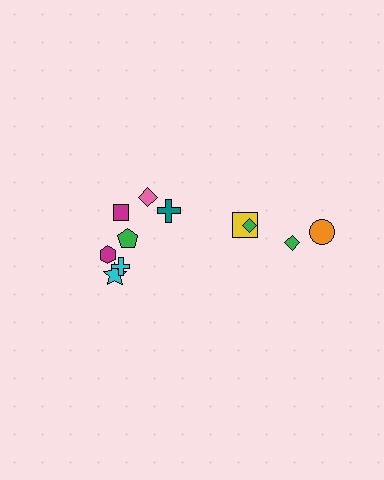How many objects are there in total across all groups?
There are 11 objects.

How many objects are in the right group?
There are 4 objects.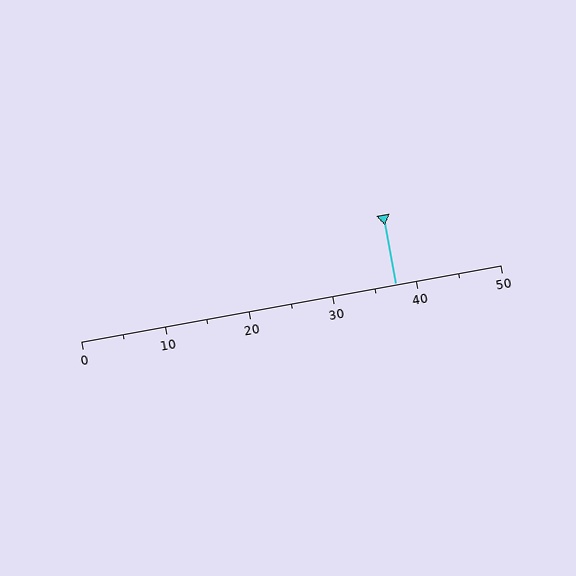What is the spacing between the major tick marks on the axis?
The major ticks are spaced 10 apart.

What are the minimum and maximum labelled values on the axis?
The axis runs from 0 to 50.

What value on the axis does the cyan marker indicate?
The marker indicates approximately 37.5.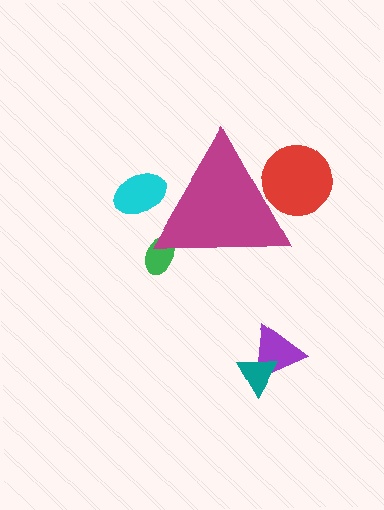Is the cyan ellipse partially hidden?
Yes, the cyan ellipse is partially hidden behind the magenta triangle.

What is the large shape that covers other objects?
A magenta triangle.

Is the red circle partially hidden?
Yes, the red circle is partially hidden behind the magenta triangle.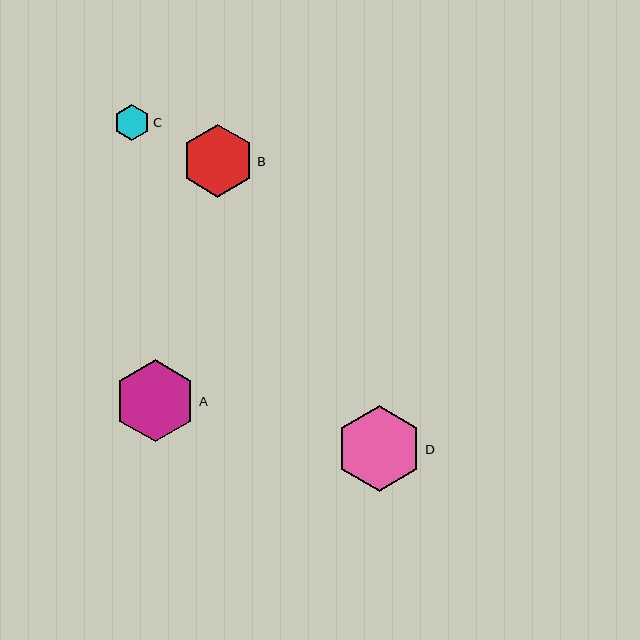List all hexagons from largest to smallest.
From largest to smallest: D, A, B, C.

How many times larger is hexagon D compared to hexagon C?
Hexagon D is approximately 2.4 times the size of hexagon C.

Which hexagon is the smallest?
Hexagon C is the smallest with a size of approximately 36 pixels.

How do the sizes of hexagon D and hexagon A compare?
Hexagon D and hexagon A are approximately the same size.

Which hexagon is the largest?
Hexagon D is the largest with a size of approximately 86 pixels.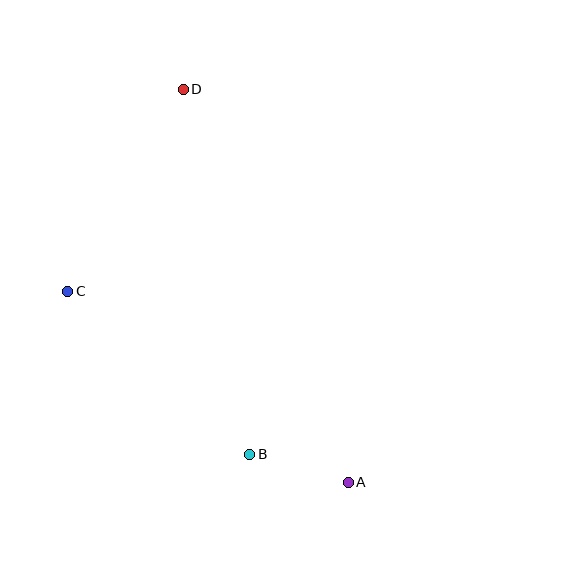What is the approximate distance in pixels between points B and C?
The distance between B and C is approximately 244 pixels.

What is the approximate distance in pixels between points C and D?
The distance between C and D is approximately 233 pixels.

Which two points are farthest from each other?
Points A and D are farthest from each other.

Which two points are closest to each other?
Points A and B are closest to each other.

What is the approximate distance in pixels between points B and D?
The distance between B and D is approximately 371 pixels.